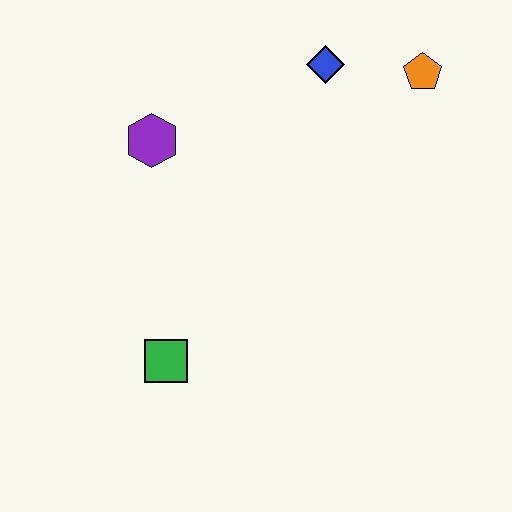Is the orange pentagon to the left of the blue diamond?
No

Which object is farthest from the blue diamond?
The green square is farthest from the blue diamond.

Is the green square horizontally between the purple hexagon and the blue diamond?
Yes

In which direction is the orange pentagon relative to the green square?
The orange pentagon is above the green square.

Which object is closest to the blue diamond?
The orange pentagon is closest to the blue diamond.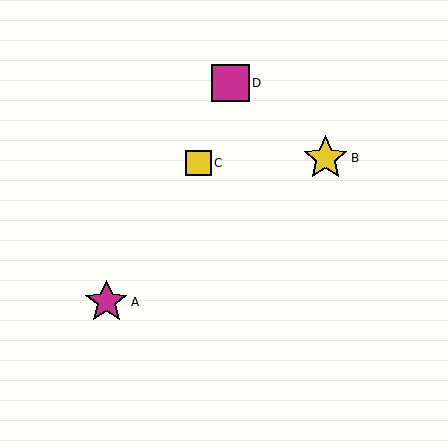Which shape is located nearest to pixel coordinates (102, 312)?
The magenta star (labeled A) at (106, 302) is nearest to that location.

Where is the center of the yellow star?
The center of the yellow star is at (326, 158).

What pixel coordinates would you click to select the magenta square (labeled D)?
Click at (230, 83) to select the magenta square D.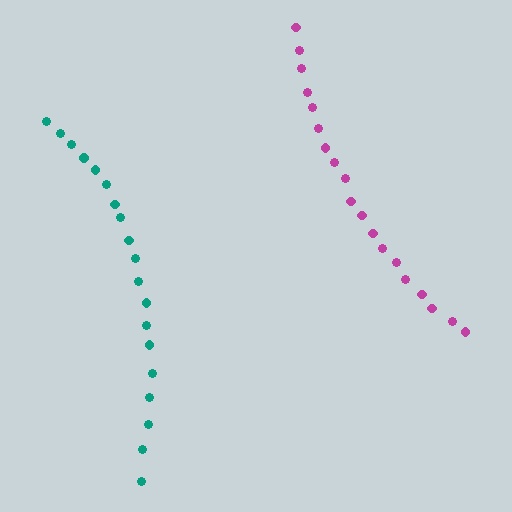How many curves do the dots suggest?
There are 2 distinct paths.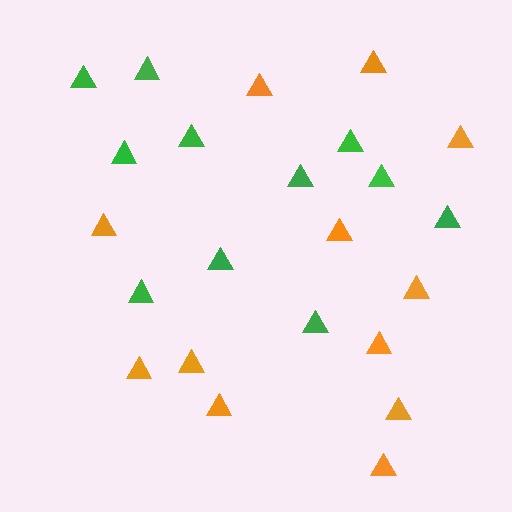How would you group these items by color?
There are 2 groups: one group of orange triangles (12) and one group of green triangles (11).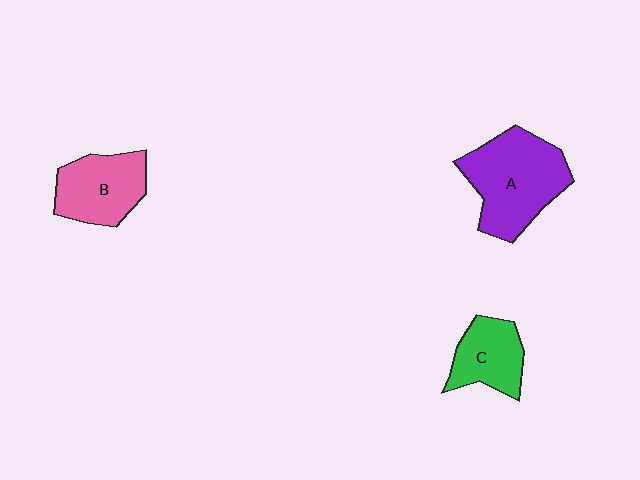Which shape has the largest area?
Shape A (purple).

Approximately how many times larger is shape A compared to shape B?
Approximately 1.4 times.